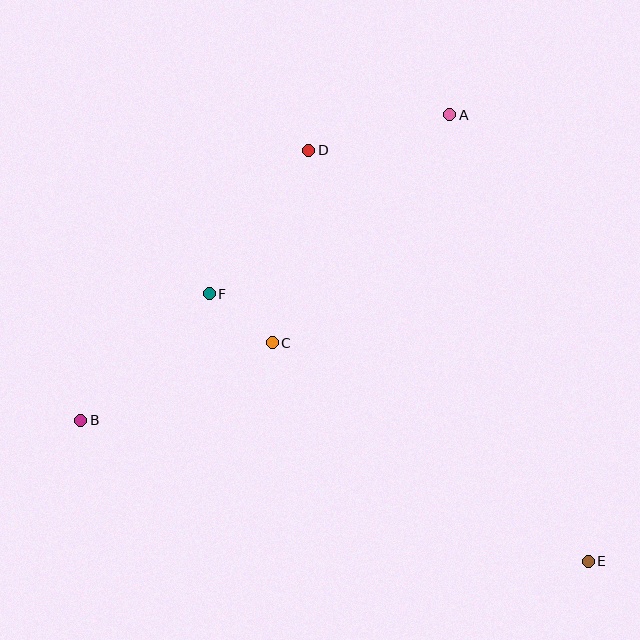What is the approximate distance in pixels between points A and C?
The distance between A and C is approximately 289 pixels.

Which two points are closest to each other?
Points C and F are closest to each other.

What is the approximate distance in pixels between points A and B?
The distance between A and B is approximately 479 pixels.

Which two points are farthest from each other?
Points B and E are farthest from each other.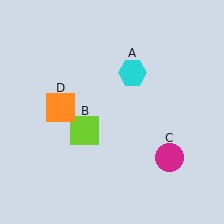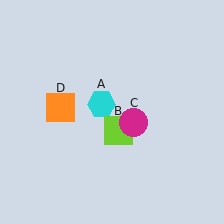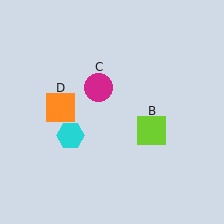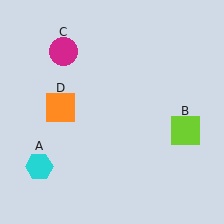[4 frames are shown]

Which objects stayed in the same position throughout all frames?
Orange square (object D) remained stationary.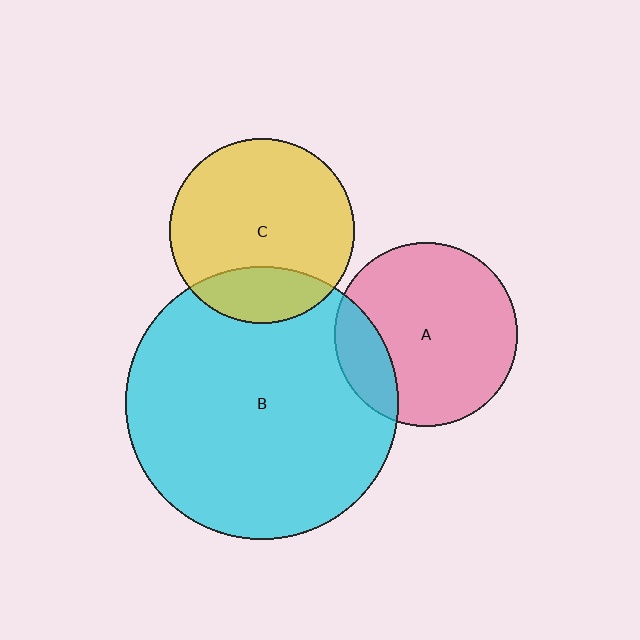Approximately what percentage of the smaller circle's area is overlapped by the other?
Approximately 20%.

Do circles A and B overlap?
Yes.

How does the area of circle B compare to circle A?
Approximately 2.2 times.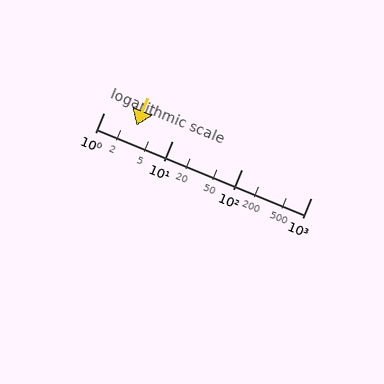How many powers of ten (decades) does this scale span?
The scale spans 3 decades, from 1 to 1000.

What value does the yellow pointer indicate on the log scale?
The pointer indicates approximately 3.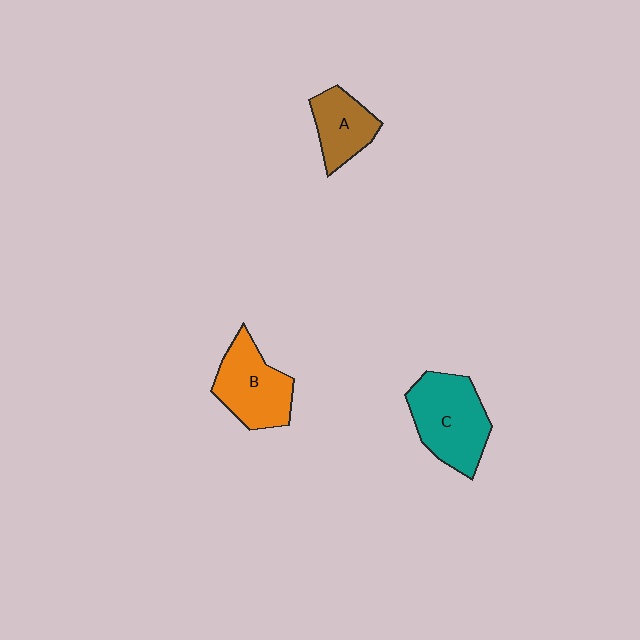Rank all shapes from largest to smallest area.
From largest to smallest: C (teal), B (orange), A (brown).